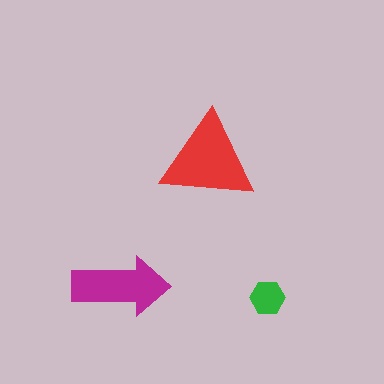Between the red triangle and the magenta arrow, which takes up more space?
The red triangle.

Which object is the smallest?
The green hexagon.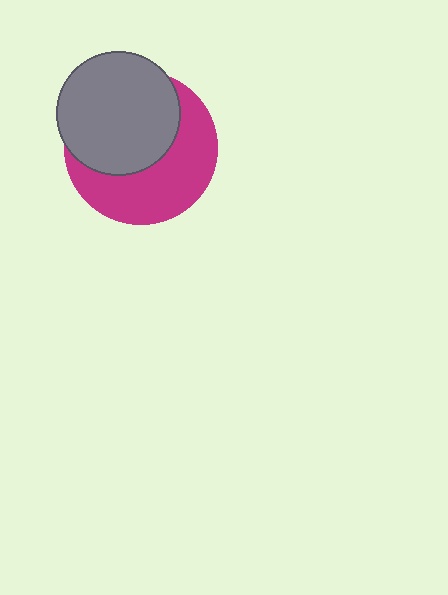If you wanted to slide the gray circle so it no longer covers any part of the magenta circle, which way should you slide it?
Slide it toward the upper-left — that is the most direct way to separate the two shapes.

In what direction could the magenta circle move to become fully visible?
The magenta circle could move toward the lower-right. That would shift it out from behind the gray circle entirely.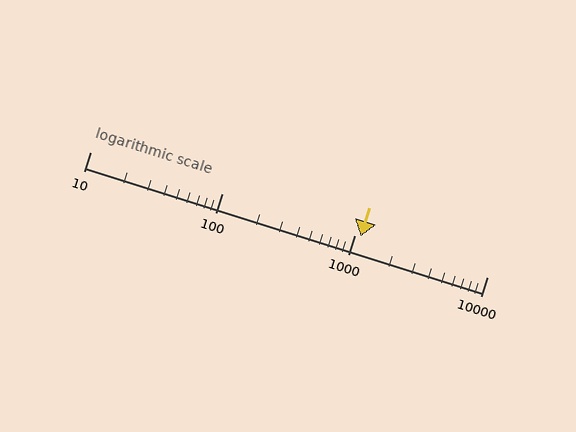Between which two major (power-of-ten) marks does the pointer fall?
The pointer is between 1000 and 10000.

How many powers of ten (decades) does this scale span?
The scale spans 3 decades, from 10 to 10000.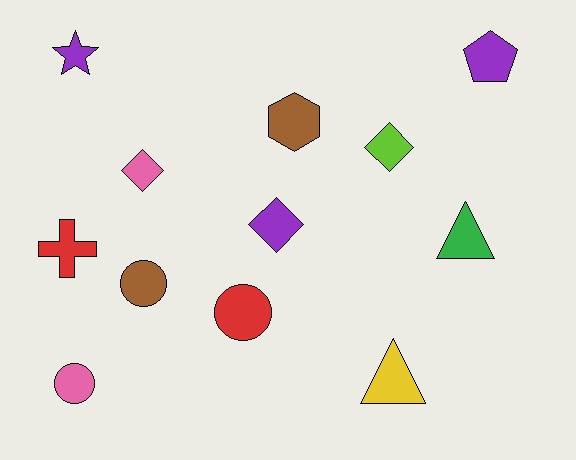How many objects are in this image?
There are 12 objects.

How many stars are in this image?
There is 1 star.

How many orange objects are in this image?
There are no orange objects.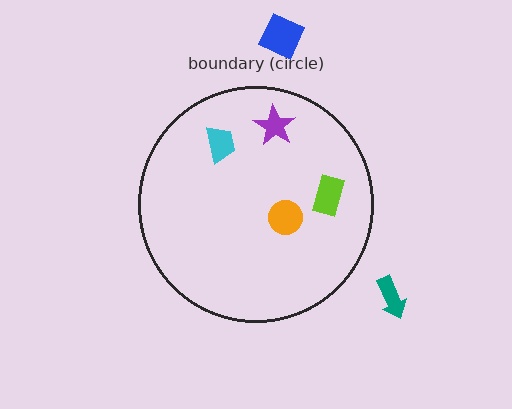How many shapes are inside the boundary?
4 inside, 2 outside.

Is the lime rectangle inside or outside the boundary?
Inside.